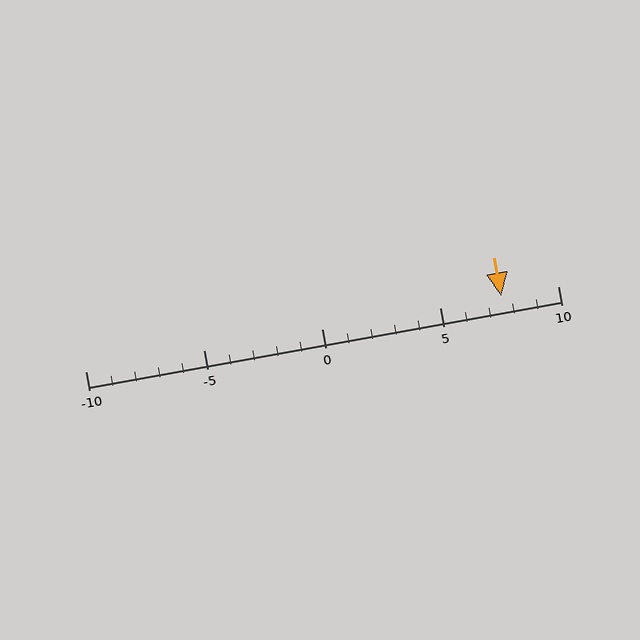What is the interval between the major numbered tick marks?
The major tick marks are spaced 5 units apart.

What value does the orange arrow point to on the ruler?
The orange arrow points to approximately 8.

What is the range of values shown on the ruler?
The ruler shows values from -10 to 10.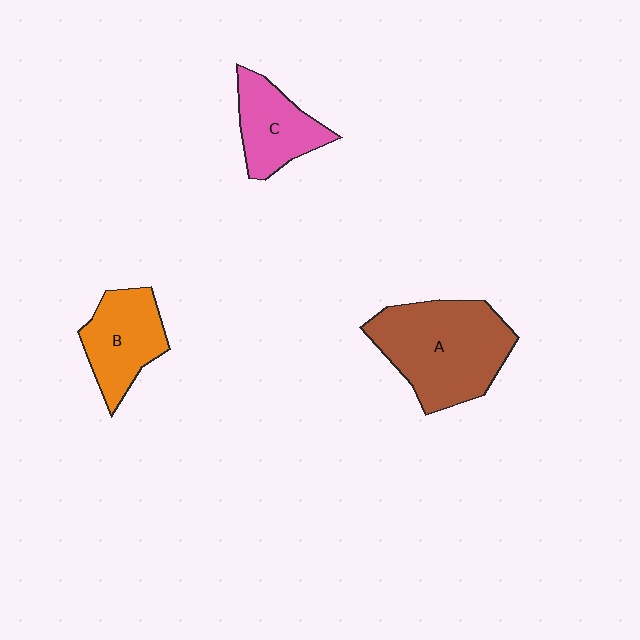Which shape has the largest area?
Shape A (brown).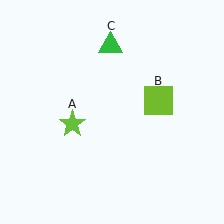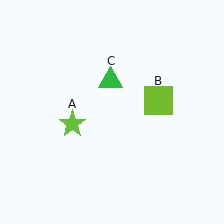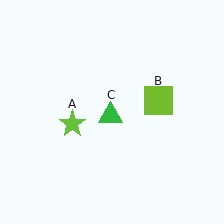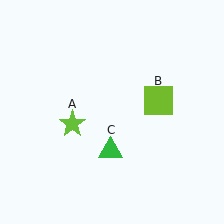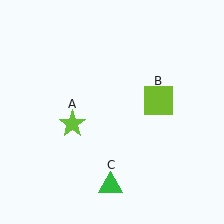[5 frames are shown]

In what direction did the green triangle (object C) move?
The green triangle (object C) moved down.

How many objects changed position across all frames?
1 object changed position: green triangle (object C).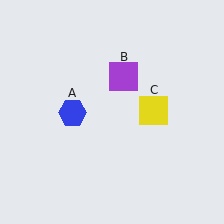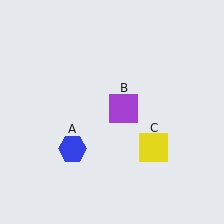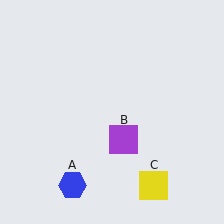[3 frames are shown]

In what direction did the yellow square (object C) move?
The yellow square (object C) moved down.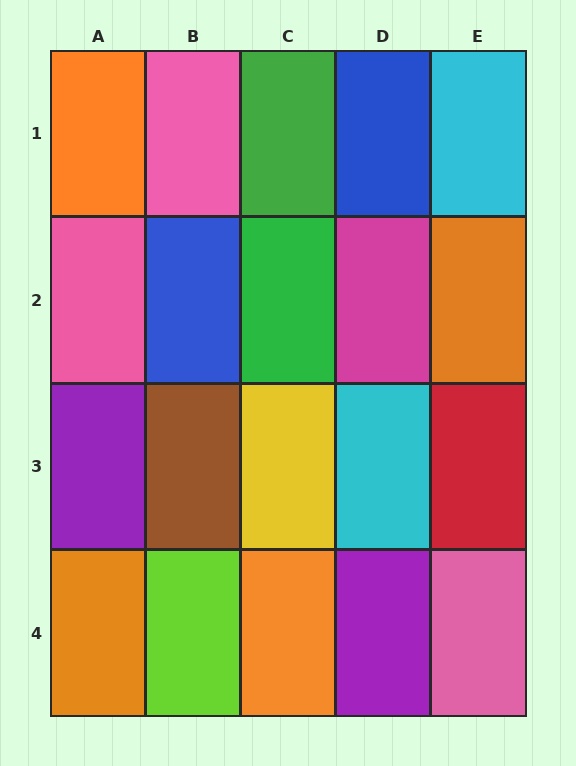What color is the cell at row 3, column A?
Purple.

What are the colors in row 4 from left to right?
Orange, lime, orange, purple, pink.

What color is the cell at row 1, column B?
Pink.